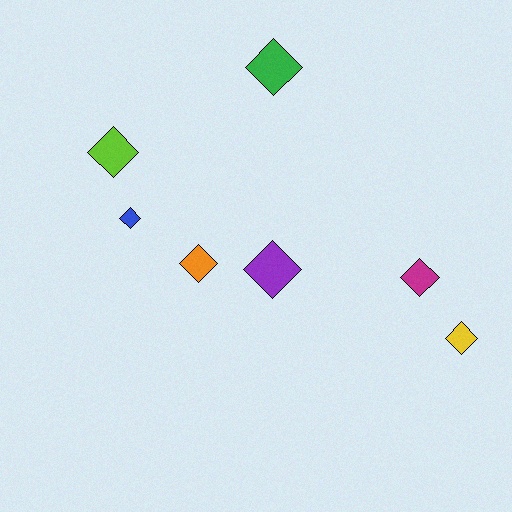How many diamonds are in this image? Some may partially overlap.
There are 7 diamonds.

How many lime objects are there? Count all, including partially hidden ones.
There is 1 lime object.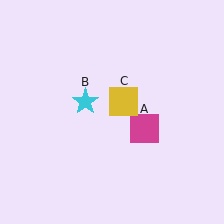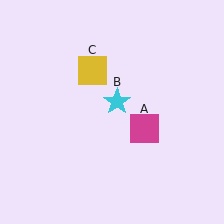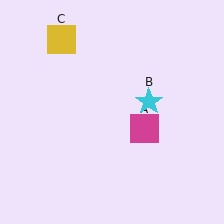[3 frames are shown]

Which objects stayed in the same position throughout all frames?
Magenta square (object A) remained stationary.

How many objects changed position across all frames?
2 objects changed position: cyan star (object B), yellow square (object C).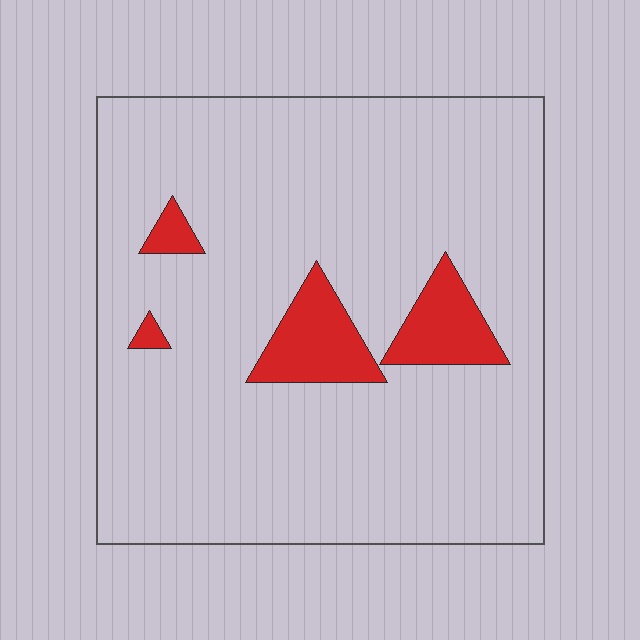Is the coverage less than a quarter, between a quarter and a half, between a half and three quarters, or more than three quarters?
Less than a quarter.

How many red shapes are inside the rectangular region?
4.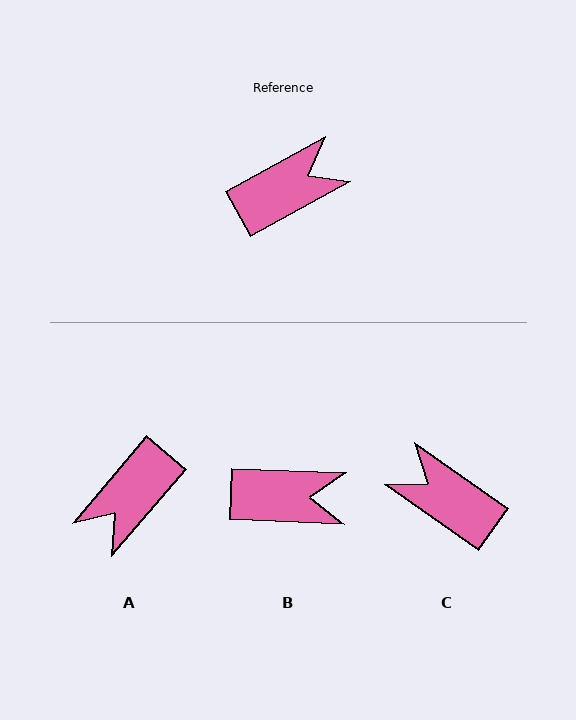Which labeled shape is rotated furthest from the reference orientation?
A, about 159 degrees away.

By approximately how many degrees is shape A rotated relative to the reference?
Approximately 159 degrees clockwise.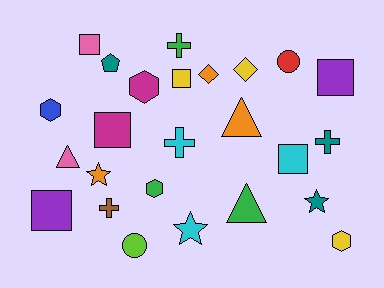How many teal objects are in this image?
There are 3 teal objects.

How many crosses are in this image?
There are 4 crosses.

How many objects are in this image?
There are 25 objects.